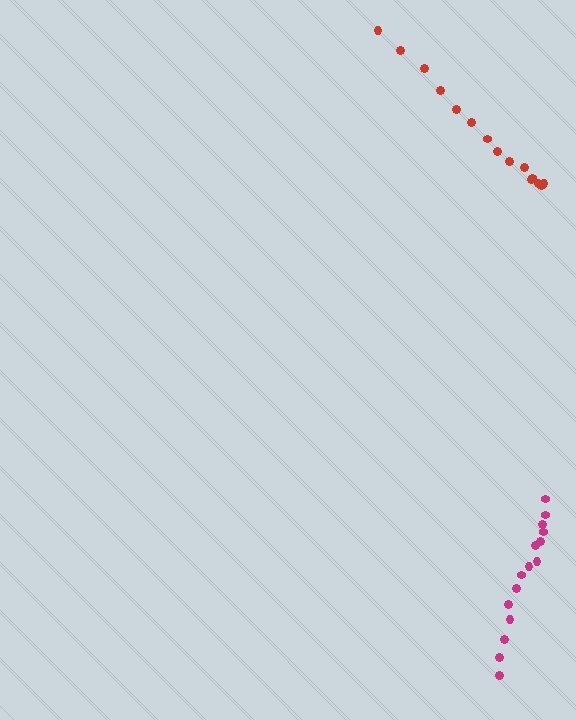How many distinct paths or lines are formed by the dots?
There are 2 distinct paths.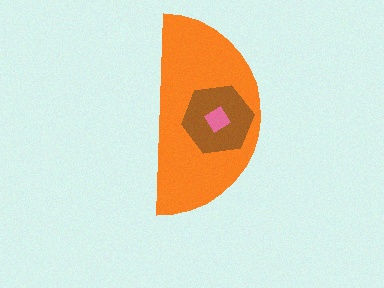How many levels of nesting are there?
3.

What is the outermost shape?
The orange semicircle.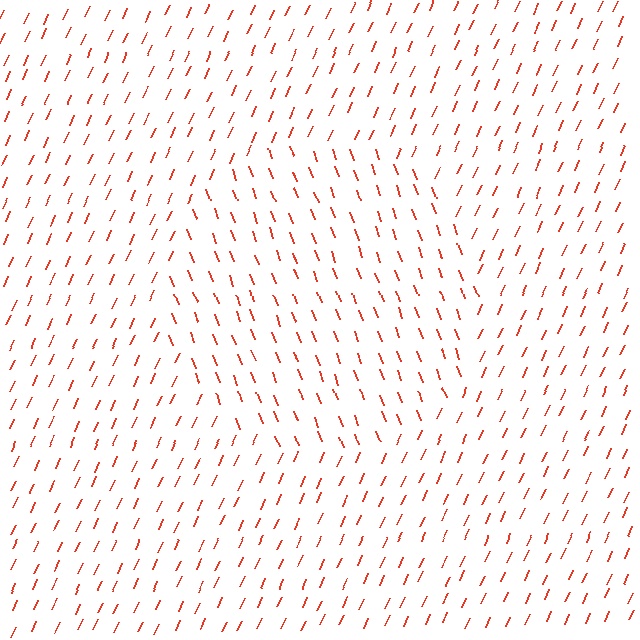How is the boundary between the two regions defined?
The boundary is defined purely by a change in line orientation (approximately 45 degrees difference). All lines are the same color and thickness.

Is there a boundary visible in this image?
Yes, there is a texture boundary formed by a change in line orientation.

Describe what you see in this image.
The image is filled with small red line segments. A circle region in the image has lines oriented differently from the surrounding lines, creating a visible texture boundary.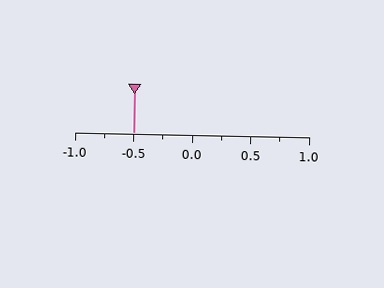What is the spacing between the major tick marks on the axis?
The major ticks are spaced 0.5 apart.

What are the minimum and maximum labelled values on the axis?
The axis runs from -1.0 to 1.0.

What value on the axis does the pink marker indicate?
The marker indicates approximately -0.5.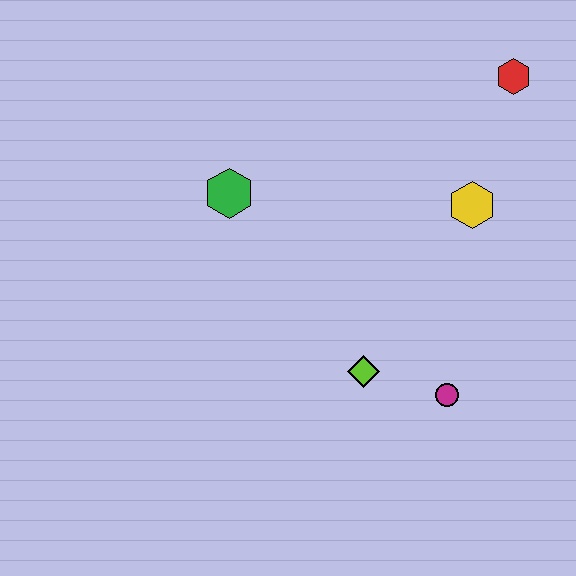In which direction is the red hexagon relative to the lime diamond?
The red hexagon is above the lime diamond.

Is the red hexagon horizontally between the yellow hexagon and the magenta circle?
No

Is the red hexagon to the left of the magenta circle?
No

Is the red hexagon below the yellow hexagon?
No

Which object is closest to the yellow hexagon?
The red hexagon is closest to the yellow hexagon.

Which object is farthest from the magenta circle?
The red hexagon is farthest from the magenta circle.